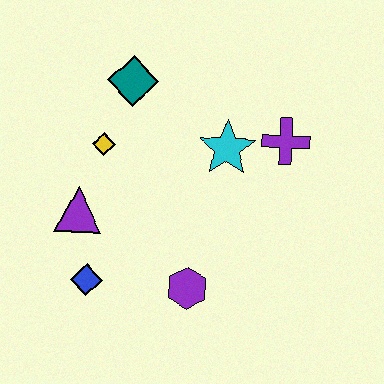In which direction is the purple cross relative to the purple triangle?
The purple cross is to the right of the purple triangle.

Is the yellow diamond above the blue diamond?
Yes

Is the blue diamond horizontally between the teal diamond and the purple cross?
No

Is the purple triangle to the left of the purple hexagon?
Yes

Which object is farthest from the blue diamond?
The purple cross is farthest from the blue diamond.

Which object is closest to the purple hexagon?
The blue diamond is closest to the purple hexagon.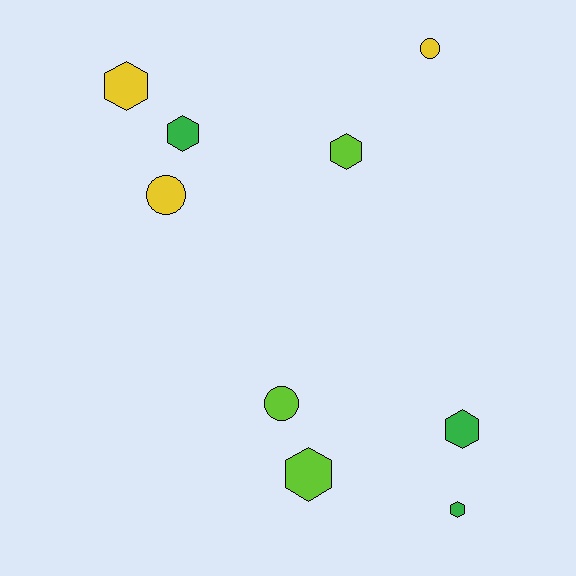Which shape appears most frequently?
Hexagon, with 6 objects.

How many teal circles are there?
There are no teal circles.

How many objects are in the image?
There are 9 objects.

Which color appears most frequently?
Yellow, with 3 objects.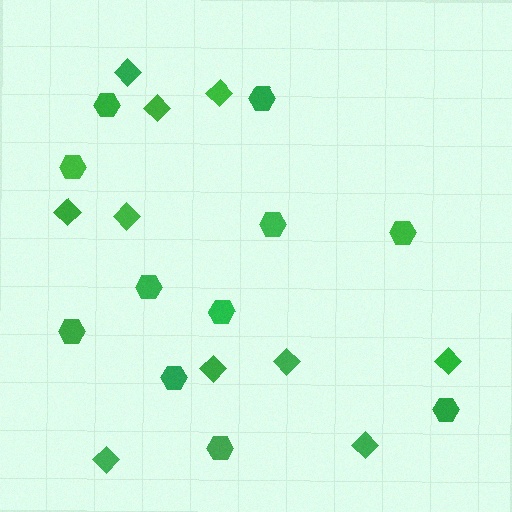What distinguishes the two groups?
There are 2 groups: one group of hexagons (11) and one group of diamonds (10).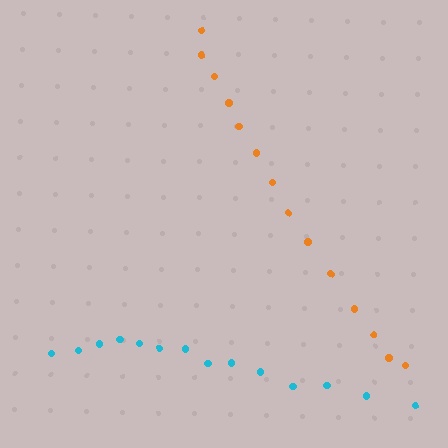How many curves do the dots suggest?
There are 2 distinct paths.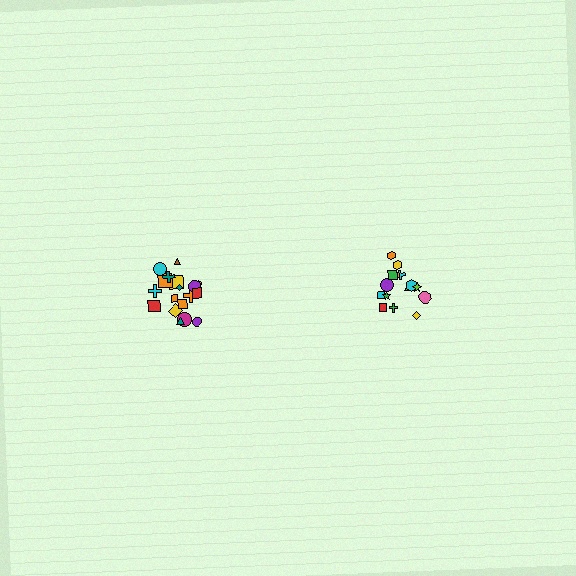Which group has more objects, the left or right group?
The left group.